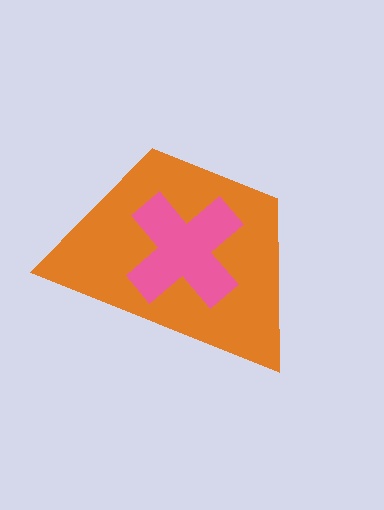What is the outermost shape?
The orange trapezoid.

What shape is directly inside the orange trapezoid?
The pink cross.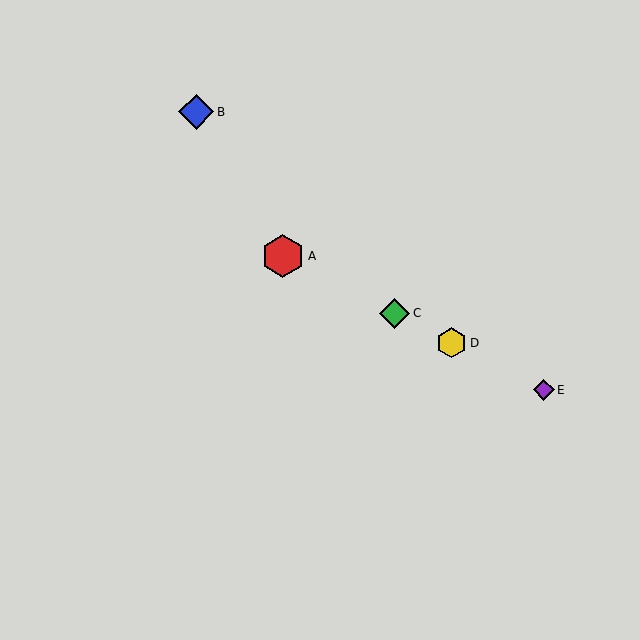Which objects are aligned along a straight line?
Objects A, C, D, E are aligned along a straight line.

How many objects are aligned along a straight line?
4 objects (A, C, D, E) are aligned along a straight line.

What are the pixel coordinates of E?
Object E is at (544, 390).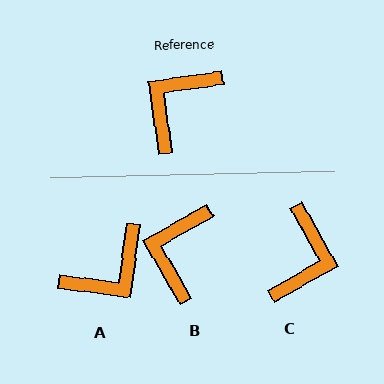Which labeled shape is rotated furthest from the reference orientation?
A, about 164 degrees away.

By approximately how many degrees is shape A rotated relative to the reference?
Approximately 164 degrees counter-clockwise.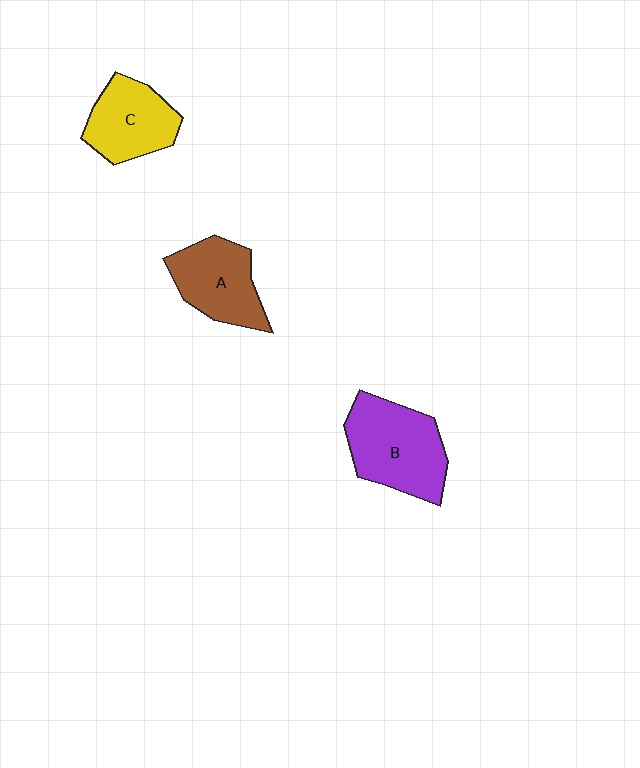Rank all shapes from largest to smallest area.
From largest to smallest: B (purple), A (brown), C (yellow).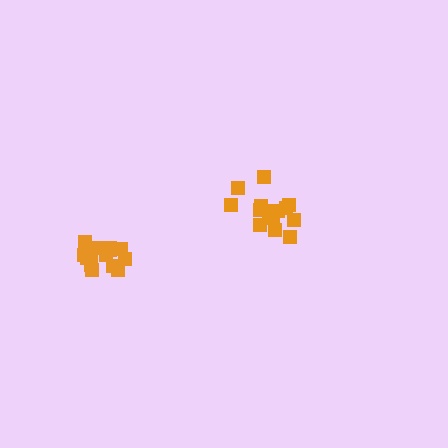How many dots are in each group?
Group 1: 15 dots, Group 2: 14 dots (29 total).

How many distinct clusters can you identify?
There are 2 distinct clusters.